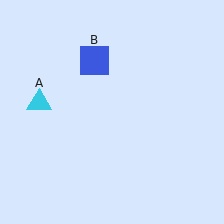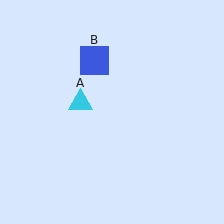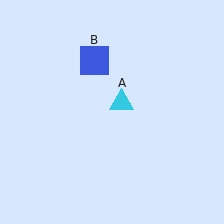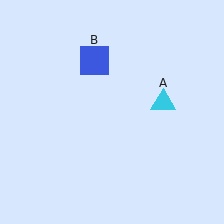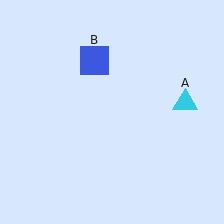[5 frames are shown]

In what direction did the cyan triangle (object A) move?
The cyan triangle (object A) moved right.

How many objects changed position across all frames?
1 object changed position: cyan triangle (object A).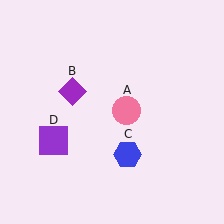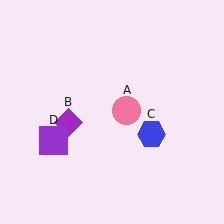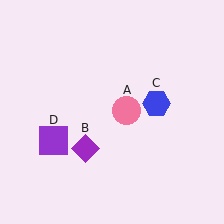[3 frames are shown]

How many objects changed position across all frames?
2 objects changed position: purple diamond (object B), blue hexagon (object C).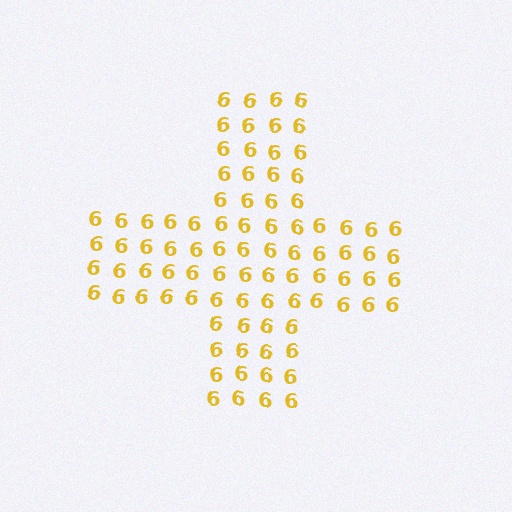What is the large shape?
The large shape is a cross.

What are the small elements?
The small elements are digit 6's.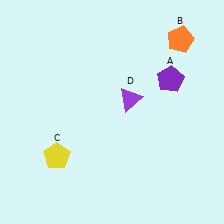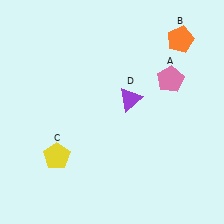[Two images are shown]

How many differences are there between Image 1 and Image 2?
There is 1 difference between the two images.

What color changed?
The pentagon (A) changed from purple in Image 1 to pink in Image 2.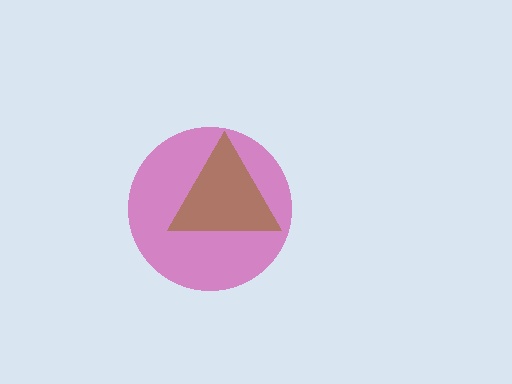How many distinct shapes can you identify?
There are 2 distinct shapes: a magenta circle, a brown triangle.